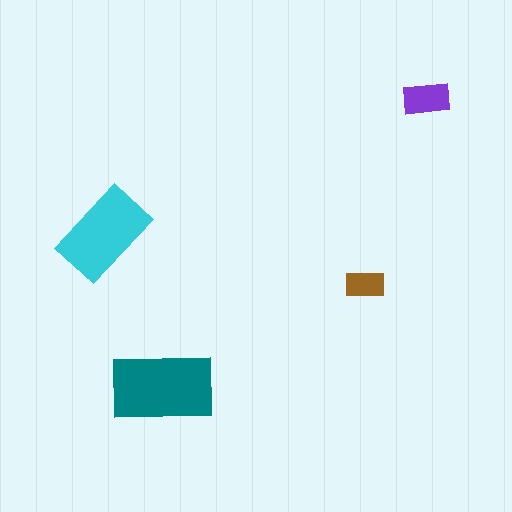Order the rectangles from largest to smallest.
the teal one, the cyan one, the purple one, the brown one.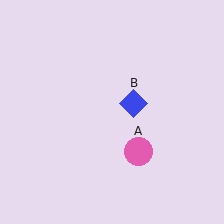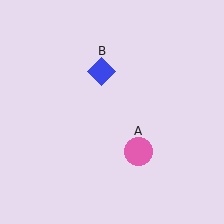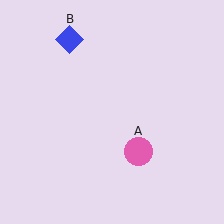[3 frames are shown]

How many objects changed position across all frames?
1 object changed position: blue diamond (object B).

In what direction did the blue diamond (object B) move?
The blue diamond (object B) moved up and to the left.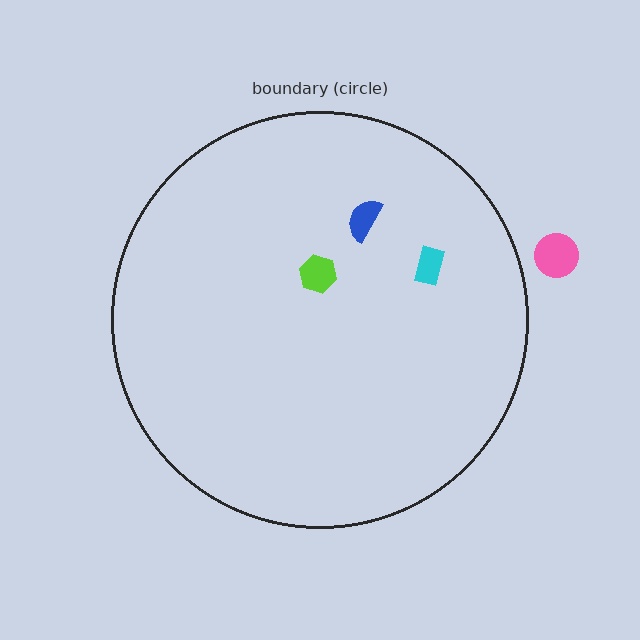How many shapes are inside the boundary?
3 inside, 1 outside.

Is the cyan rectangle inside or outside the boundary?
Inside.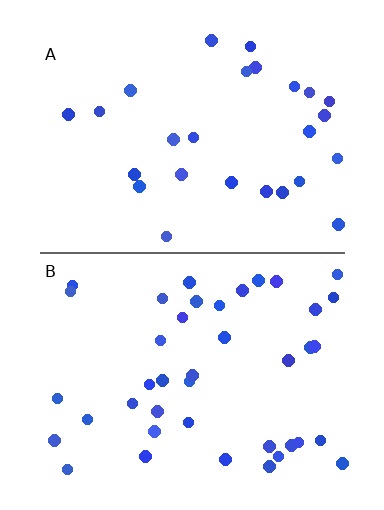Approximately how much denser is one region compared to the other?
Approximately 1.6× — region B over region A.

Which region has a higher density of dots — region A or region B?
B (the bottom).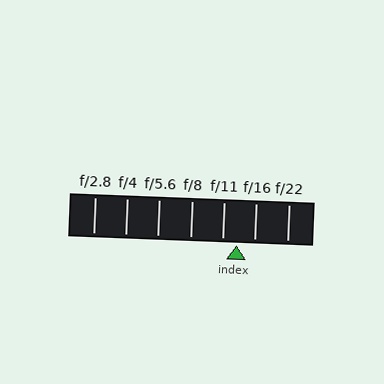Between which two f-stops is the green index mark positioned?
The index mark is between f/11 and f/16.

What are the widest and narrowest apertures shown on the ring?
The widest aperture shown is f/2.8 and the narrowest is f/22.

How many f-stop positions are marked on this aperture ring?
There are 7 f-stop positions marked.